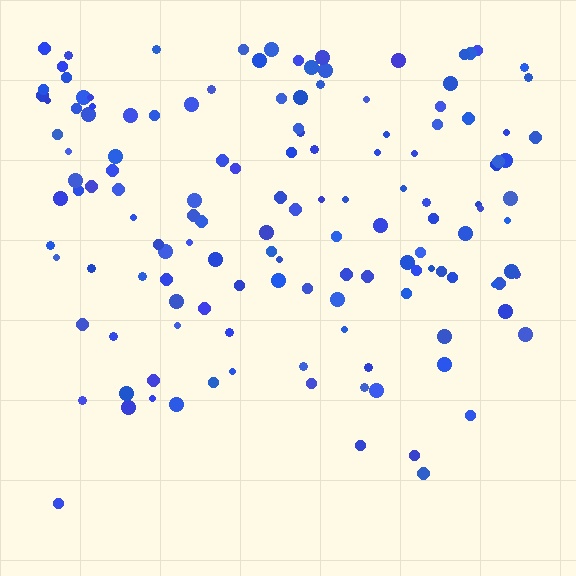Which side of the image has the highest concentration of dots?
The top.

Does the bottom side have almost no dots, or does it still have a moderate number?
Still a moderate number, just noticeably fewer than the top.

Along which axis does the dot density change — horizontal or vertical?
Vertical.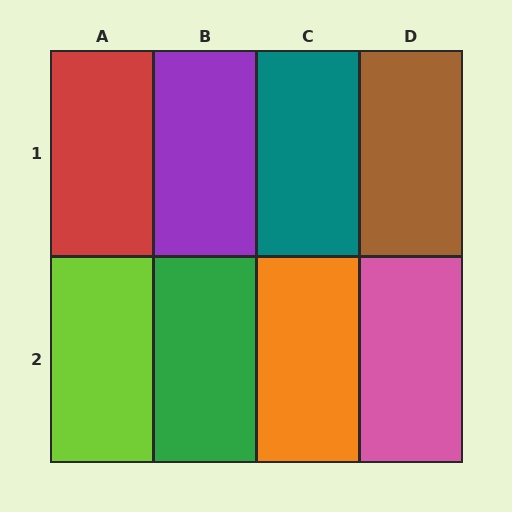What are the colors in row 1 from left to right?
Red, purple, teal, brown.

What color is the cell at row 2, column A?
Lime.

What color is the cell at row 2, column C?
Orange.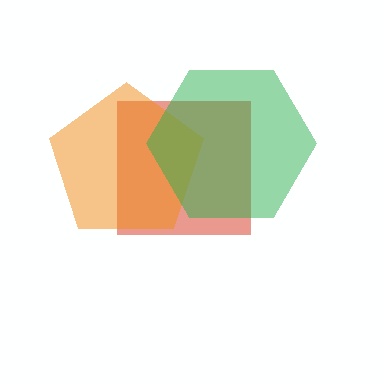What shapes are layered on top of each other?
The layered shapes are: a red square, an orange pentagon, a green hexagon.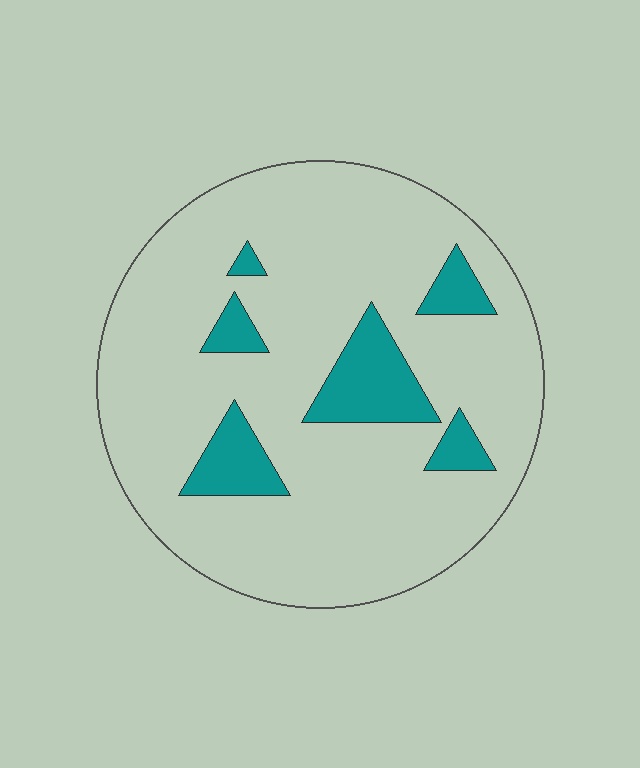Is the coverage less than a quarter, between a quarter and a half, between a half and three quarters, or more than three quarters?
Less than a quarter.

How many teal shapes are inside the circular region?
6.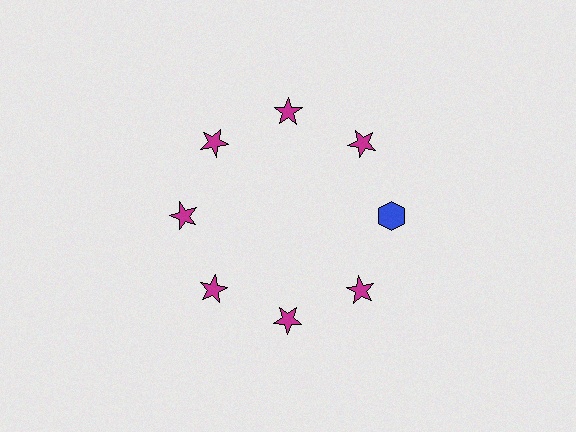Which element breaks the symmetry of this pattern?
The blue hexagon at roughly the 3 o'clock position breaks the symmetry. All other shapes are magenta stars.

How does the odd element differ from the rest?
It differs in both color (blue instead of magenta) and shape (hexagon instead of star).